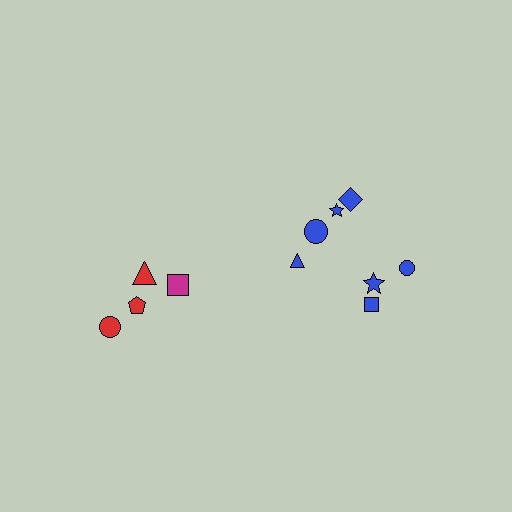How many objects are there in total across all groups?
There are 11 objects.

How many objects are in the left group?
There are 4 objects.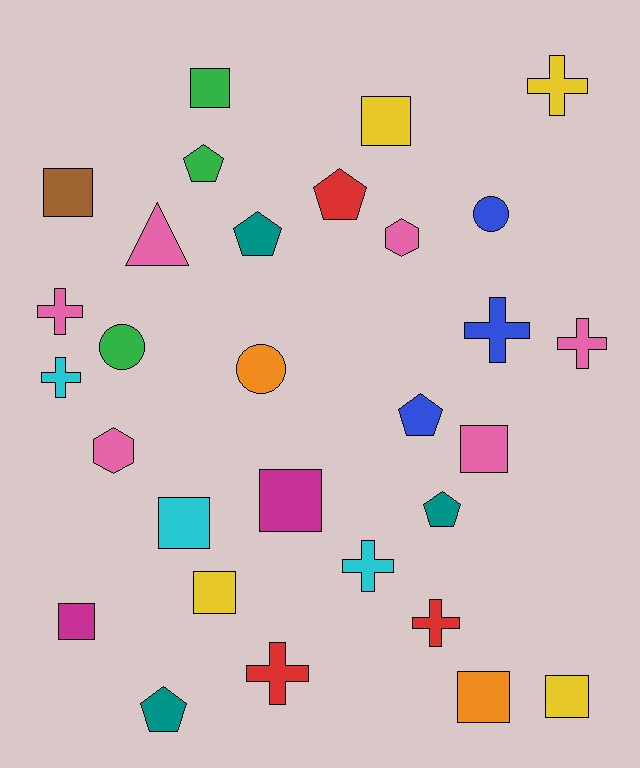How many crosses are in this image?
There are 8 crosses.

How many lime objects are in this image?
There are no lime objects.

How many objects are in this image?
There are 30 objects.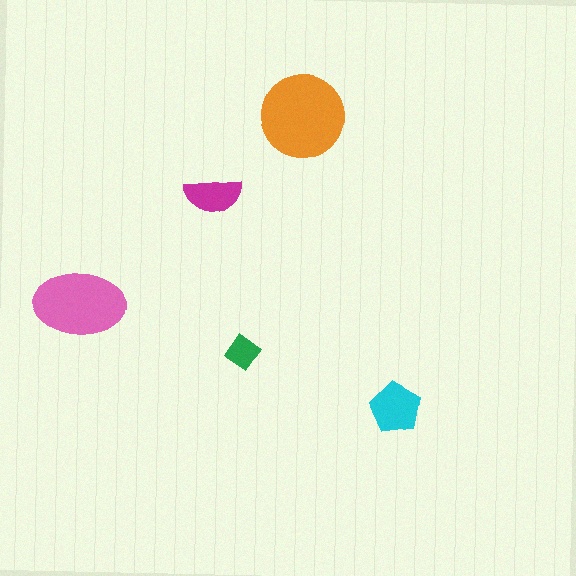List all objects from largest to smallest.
The orange circle, the pink ellipse, the cyan pentagon, the magenta semicircle, the green diamond.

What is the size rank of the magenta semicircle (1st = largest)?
4th.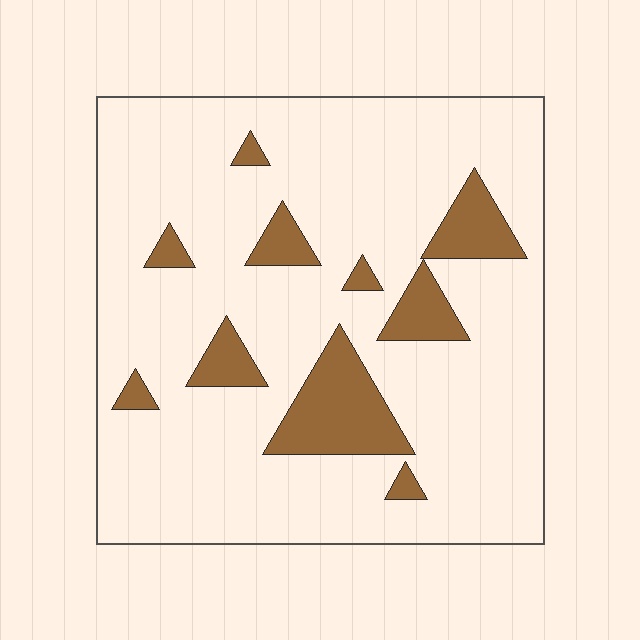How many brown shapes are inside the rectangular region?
10.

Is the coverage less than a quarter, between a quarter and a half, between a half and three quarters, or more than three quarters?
Less than a quarter.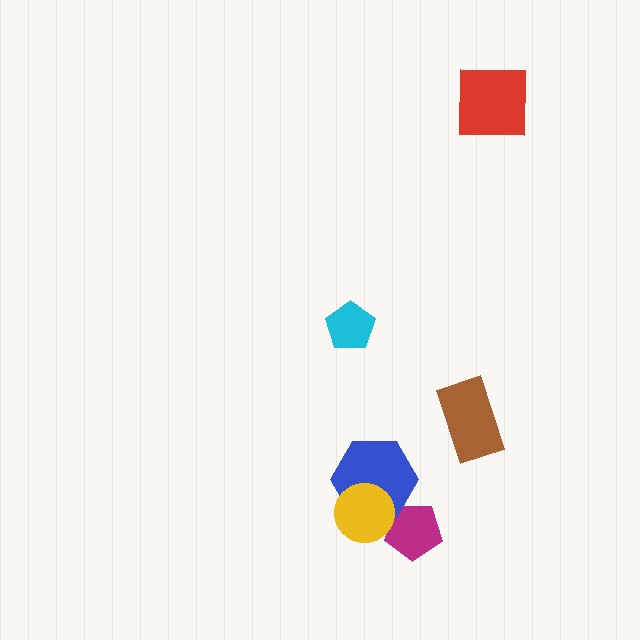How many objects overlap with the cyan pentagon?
0 objects overlap with the cyan pentagon.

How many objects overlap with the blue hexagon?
2 objects overlap with the blue hexagon.